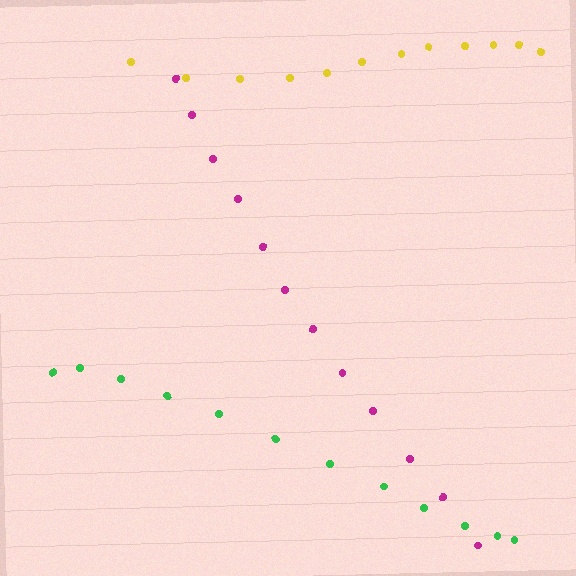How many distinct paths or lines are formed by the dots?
There are 3 distinct paths.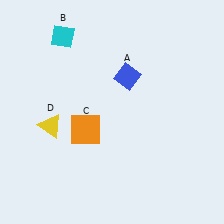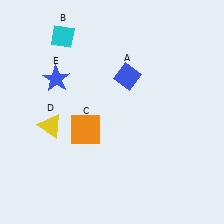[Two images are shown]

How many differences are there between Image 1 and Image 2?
There is 1 difference between the two images.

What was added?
A blue star (E) was added in Image 2.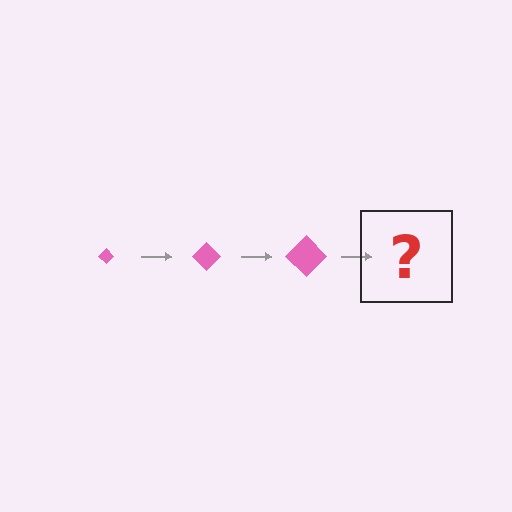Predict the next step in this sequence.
The next step is a pink diamond, larger than the previous one.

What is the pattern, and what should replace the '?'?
The pattern is that the diamond gets progressively larger each step. The '?' should be a pink diamond, larger than the previous one.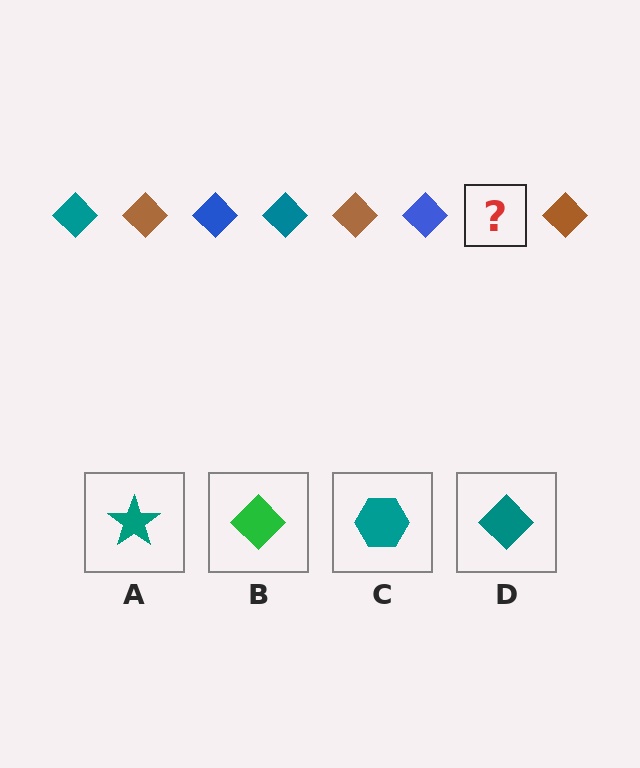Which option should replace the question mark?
Option D.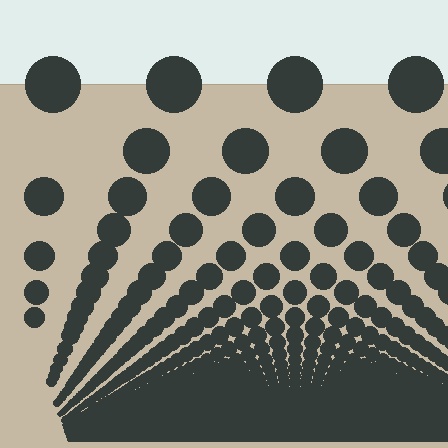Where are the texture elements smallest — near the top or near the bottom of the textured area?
Near the bottom.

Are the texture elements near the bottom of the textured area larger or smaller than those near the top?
Smaller. The gradient is inverted — elements near the bottom are smaller and denser.